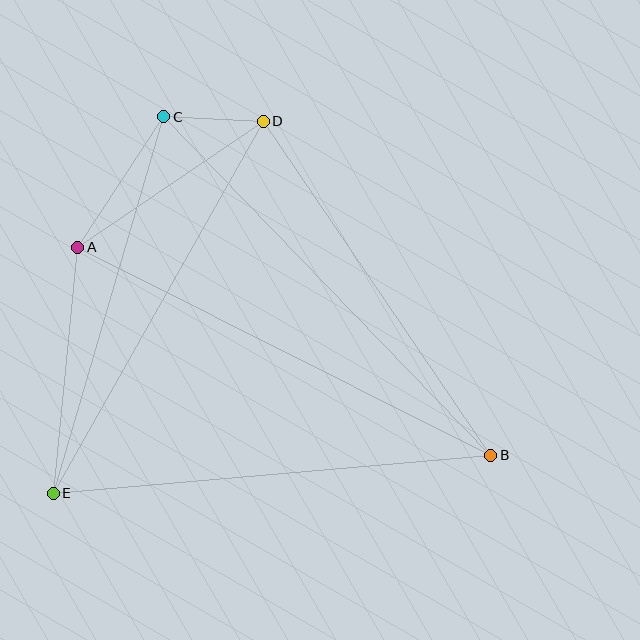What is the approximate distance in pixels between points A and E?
The distance between A and E is approximately 247 pixels.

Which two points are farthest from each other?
Points B and C are farthest from each other.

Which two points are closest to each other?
Points C and D are closest to each other.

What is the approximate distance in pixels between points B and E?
The distance between B and E is approximately 439 pixels.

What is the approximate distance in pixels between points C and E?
The distance between C and E is approximately 393 pixels.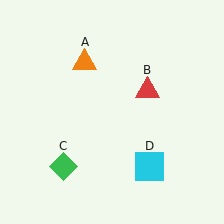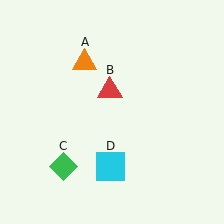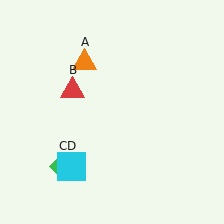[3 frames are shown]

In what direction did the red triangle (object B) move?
The red triangle (object B) moved left.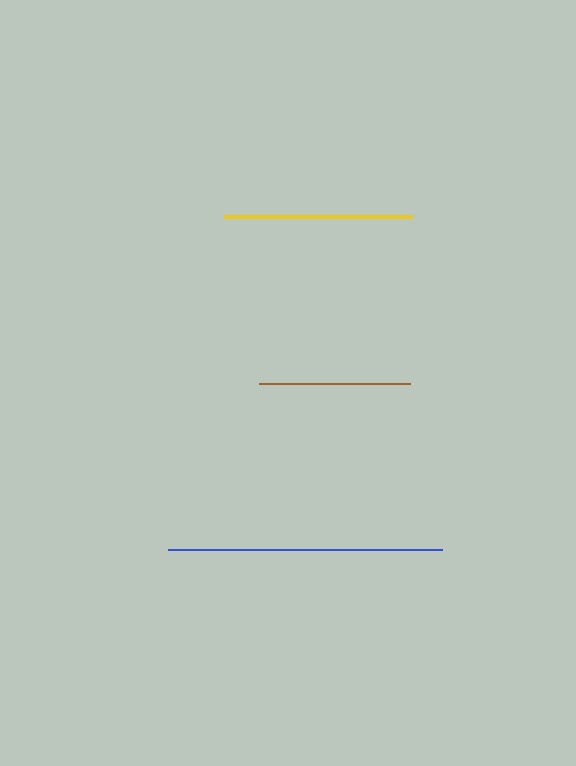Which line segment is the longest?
The blue line is the longest at approximately 274 pixels.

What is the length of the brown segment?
The brown segment is approximately 151 pixels long.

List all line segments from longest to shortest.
From longest to shortest: blue, yellow, brown.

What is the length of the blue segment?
The blue segment is approximately 274 pixels long.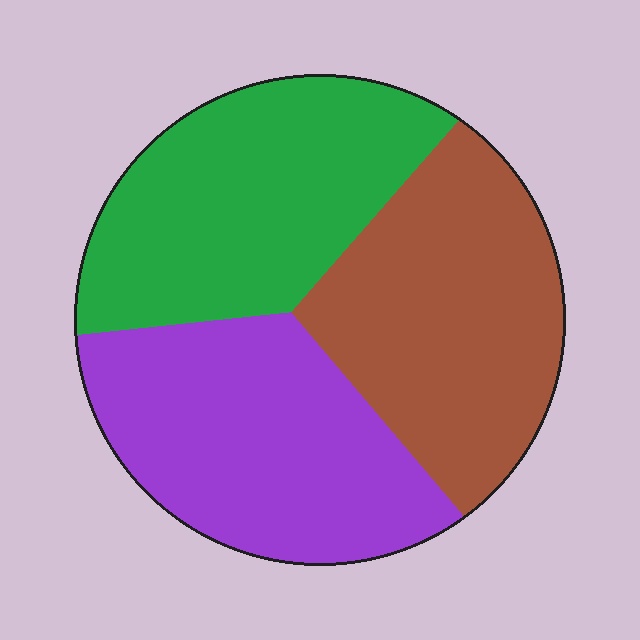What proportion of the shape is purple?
Purple takes up about one third (1/3) of the shape.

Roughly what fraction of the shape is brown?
Brown takes up about one third (1/3) of the shape.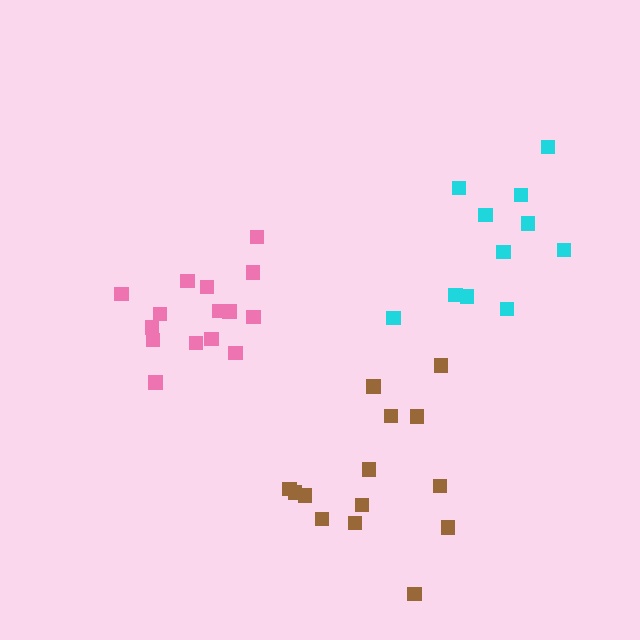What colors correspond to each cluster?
The clusters are colored: cyan, brown, pink.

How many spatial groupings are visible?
There are 3 spatial groupings.